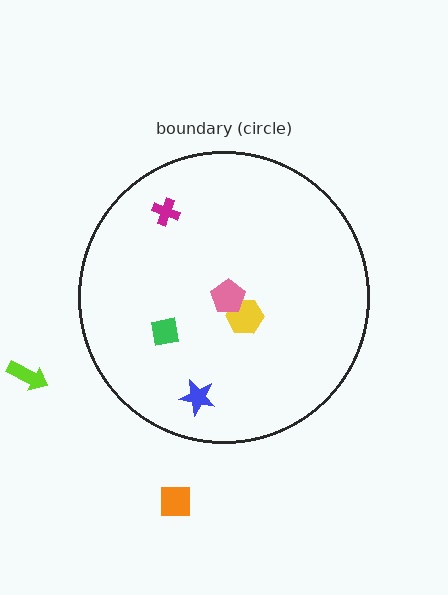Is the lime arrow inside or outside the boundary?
Outside.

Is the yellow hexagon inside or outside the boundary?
Inside.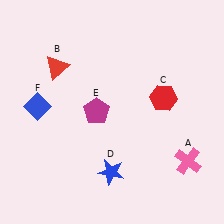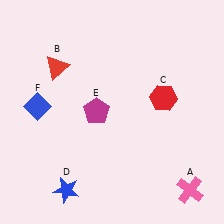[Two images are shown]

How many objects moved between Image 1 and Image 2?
2 objects moved between the two images.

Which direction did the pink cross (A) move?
The pink cross (A) moved down.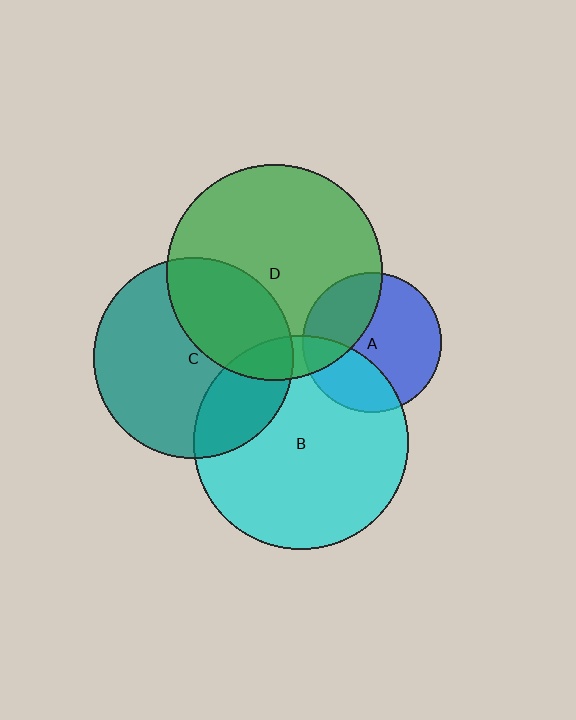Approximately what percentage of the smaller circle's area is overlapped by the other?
Approximately 30%.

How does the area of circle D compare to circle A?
Approximately 2.4 times.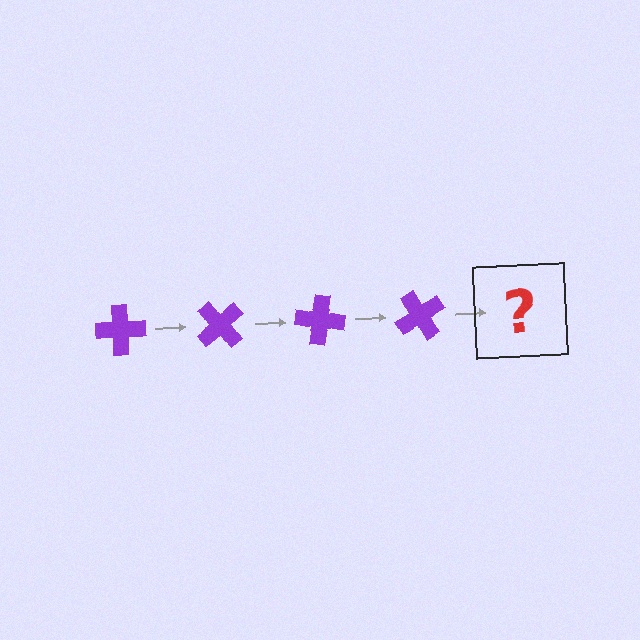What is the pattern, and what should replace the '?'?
The pattern is that the cross rotates 50 degrees each step. The '?' should be a purple cross rotated 200 degrees.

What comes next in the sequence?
The next element should be a purple cross rotated 200 degrees.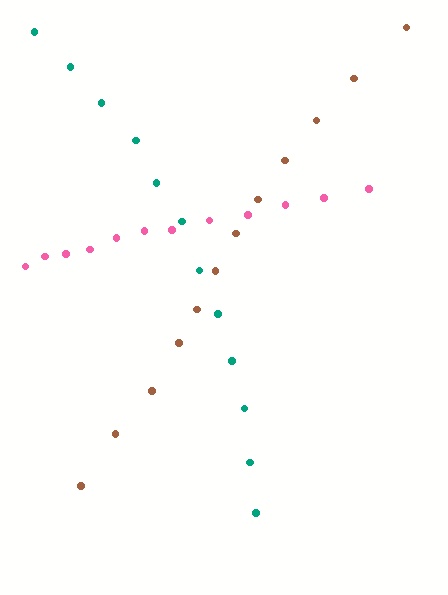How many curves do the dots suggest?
There are 3 distinct paths.